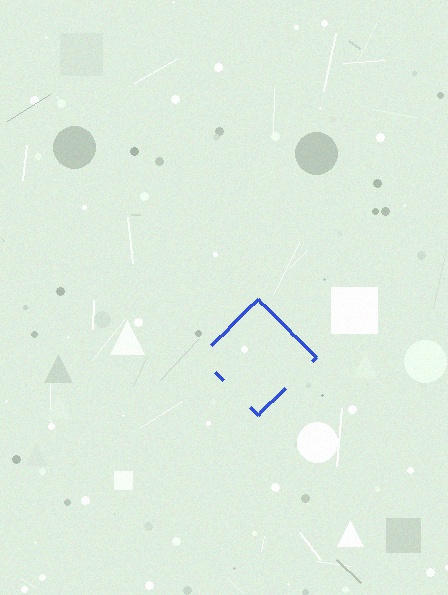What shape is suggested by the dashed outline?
The dashed outline suggests a diamond.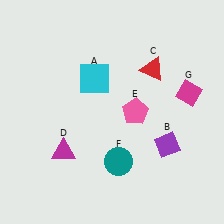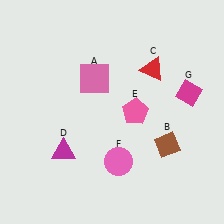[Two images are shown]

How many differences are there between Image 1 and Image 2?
There are 3 differences between the two images.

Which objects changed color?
A changed from cyan to pink. B changed from purple to brown. F changed from teal to pink.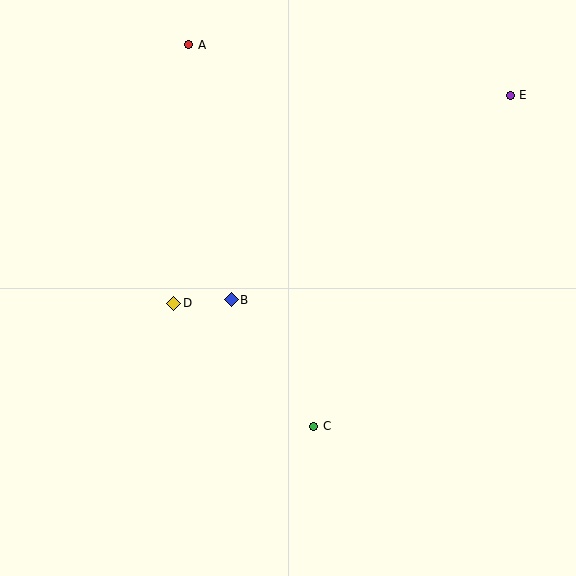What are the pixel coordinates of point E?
Point E is at (510, 95).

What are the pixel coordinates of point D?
Point D is at (174, 303).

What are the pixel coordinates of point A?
Point A is at (189, 45).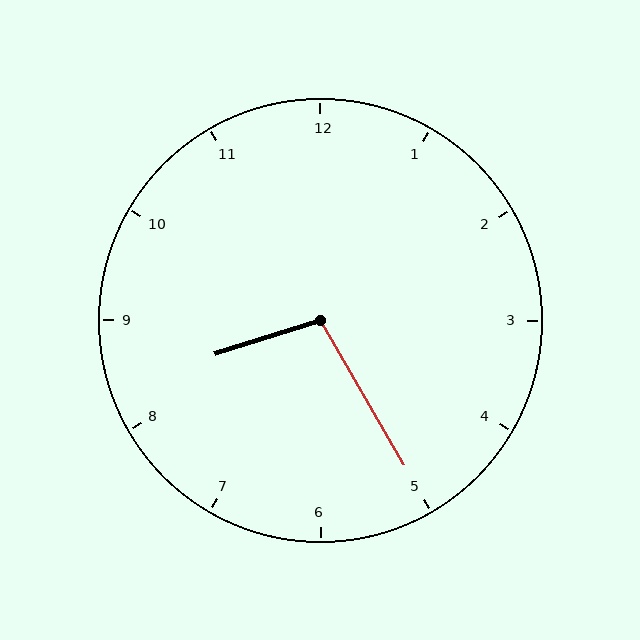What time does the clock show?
8:25.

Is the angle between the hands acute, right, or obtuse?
It is obtuse.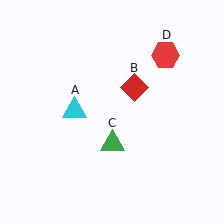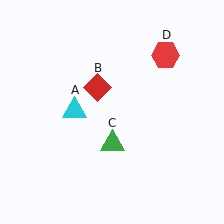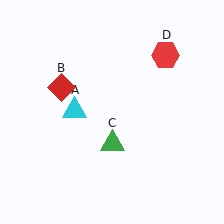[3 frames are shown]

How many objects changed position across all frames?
1 object changed position: red diamond (object B).